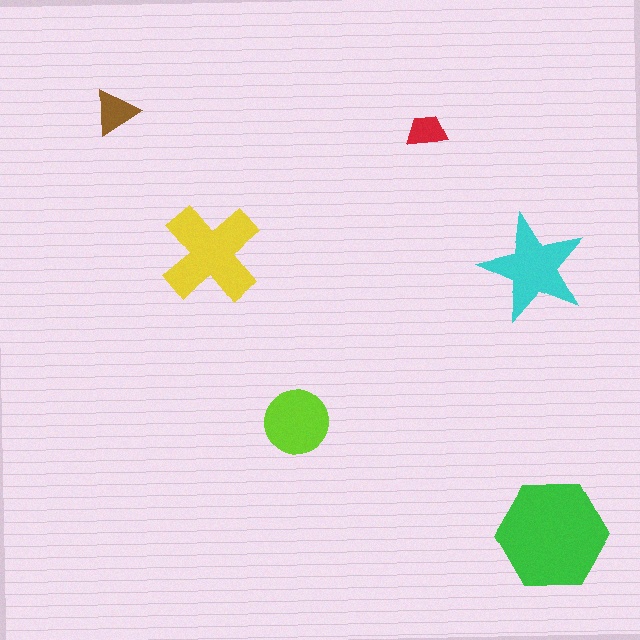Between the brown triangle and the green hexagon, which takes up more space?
The green hexagon.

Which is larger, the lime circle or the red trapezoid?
The lime circle.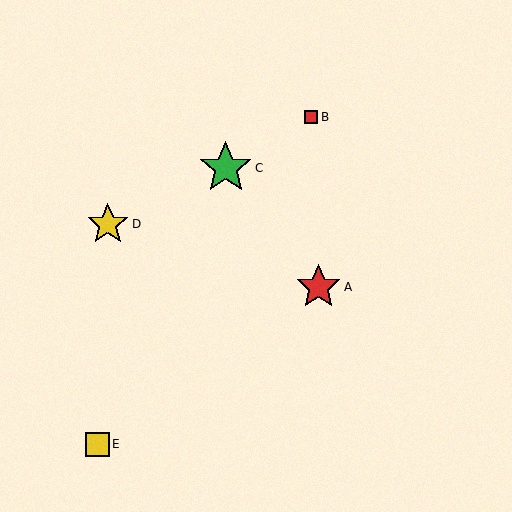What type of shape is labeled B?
Shape B is a red square.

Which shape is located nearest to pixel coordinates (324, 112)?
The red square (labeled B) at (311, 117) is nearest to that location.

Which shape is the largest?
The green star (labeled C) is the largest.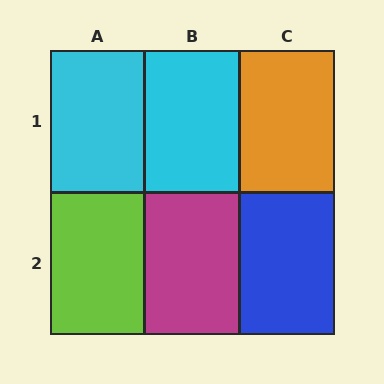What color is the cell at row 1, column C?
Orange.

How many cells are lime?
1 cell is lime.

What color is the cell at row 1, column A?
Cyan.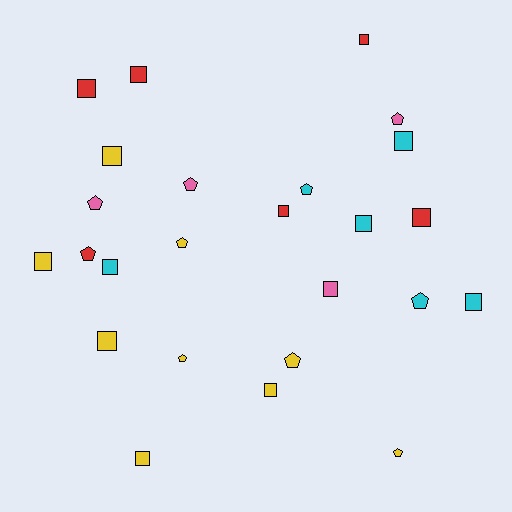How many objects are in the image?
There are 25 objects.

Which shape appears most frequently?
Square, with 15 objects.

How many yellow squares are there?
There are 5 yellow squares.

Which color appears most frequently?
Yellow, with 9 objects.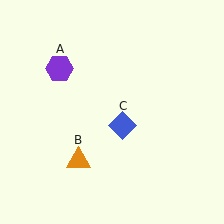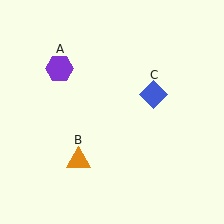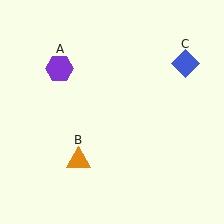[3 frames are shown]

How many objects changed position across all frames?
1 object changed position: blue diamond (object C).